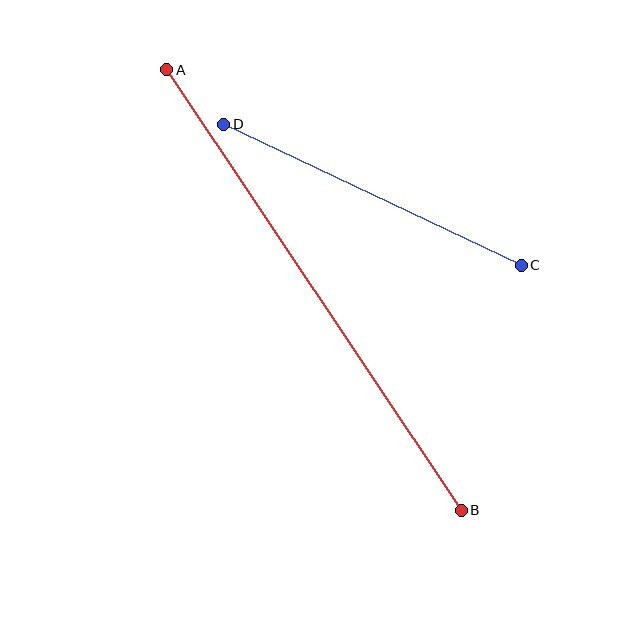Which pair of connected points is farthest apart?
Points A and B are farthest apart.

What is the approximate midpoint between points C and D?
The midpoint is at approximately (372, 195) pixels.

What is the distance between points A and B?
The distance is approximately 530 pixels.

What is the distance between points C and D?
The distance is approximately 329 pixels.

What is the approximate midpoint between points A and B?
The midpoint is at approximately (314, 290) pixels.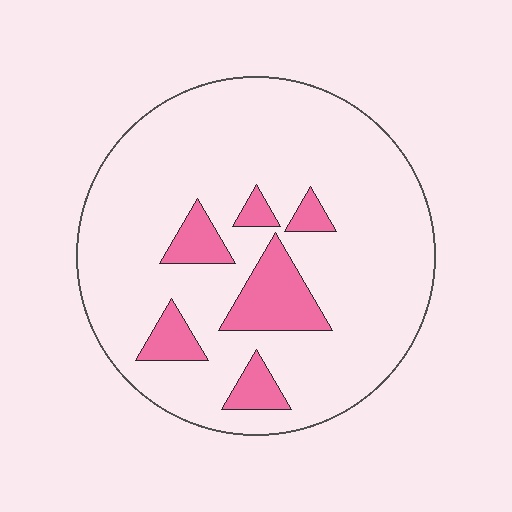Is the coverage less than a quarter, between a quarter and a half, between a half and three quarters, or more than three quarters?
Less than a quarter.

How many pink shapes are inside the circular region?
6.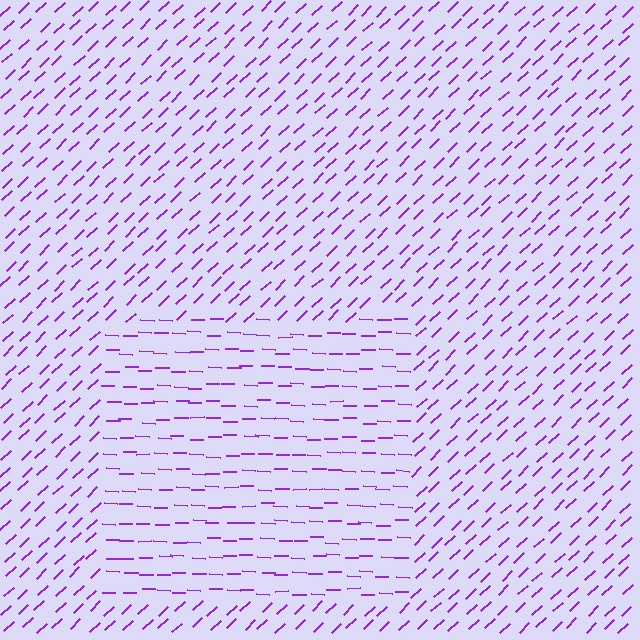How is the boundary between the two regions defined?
The boundary is defined purely by a change in line orientation (approximately 45 degrees difference). All lines are the same color and thickness.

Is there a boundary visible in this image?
Yes, there is a texture boundary formed by a change in line orientation.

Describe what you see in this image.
The image is filled with small purple line segments. A rectangle region in the image has lines oriented differently from the surrounding lines, creating a visible texture boundary.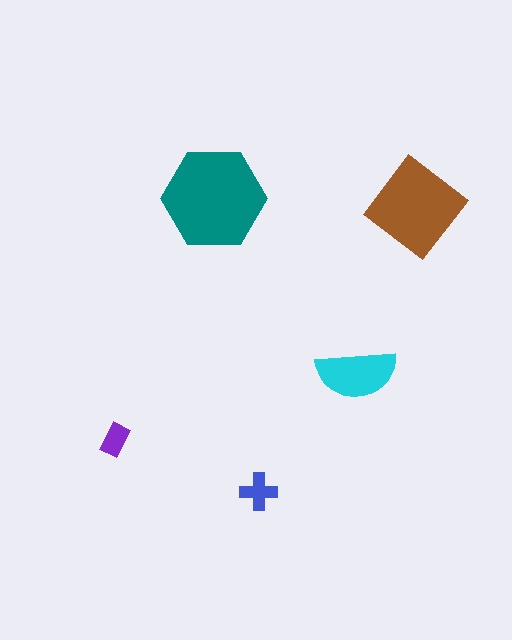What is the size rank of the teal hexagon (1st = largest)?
1st.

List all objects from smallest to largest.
The purple rectangle, the blue cross, the cyan semicircle, the brown diamond, the teal hexagon.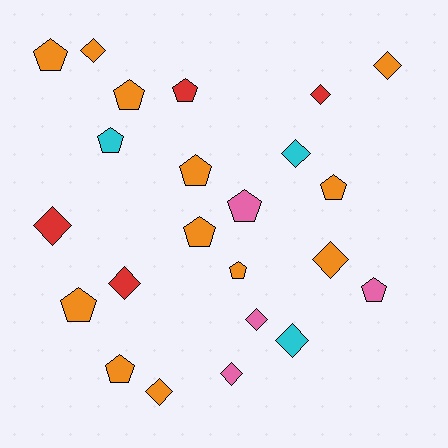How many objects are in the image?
There are 23 objects.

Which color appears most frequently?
Orange, with 12 objects.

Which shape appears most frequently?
Pentagon, with 12 objects.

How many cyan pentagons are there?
There is 1 cyan pentagon.